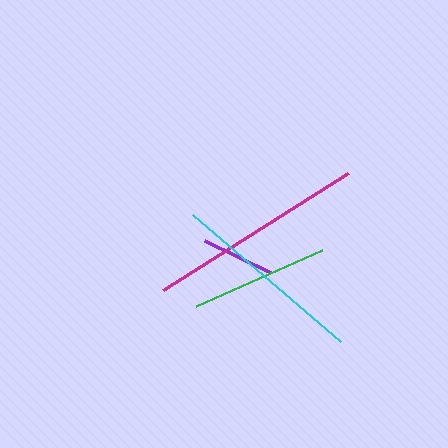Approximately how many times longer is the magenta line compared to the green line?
The magenta line is approximately 1.6 times the length of the green line.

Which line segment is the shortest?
The purple line is the shortest at approximately 73 pixels.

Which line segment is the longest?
The magenta line is the longest at approximately 219 pixels.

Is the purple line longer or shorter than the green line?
The green line is longer than the purple line.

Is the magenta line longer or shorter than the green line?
The magenta line is longer than the green line.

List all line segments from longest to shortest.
From longest to shortest: magenta, cyan, green, purple.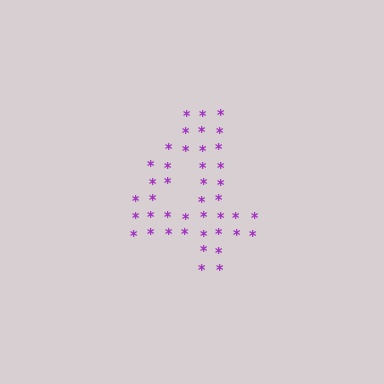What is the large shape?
The large shape is the digit 4.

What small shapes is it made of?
It is made of small asterisks.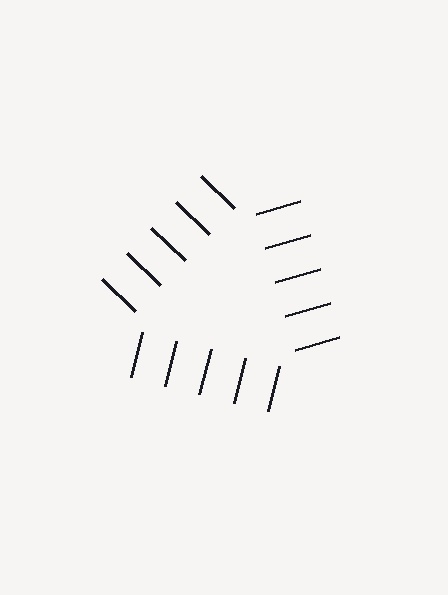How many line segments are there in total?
15 — 5 along each of the 3 edges.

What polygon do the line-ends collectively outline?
An illusory triangle — the line segments terminate on its edges but no continuous stroke is drawn.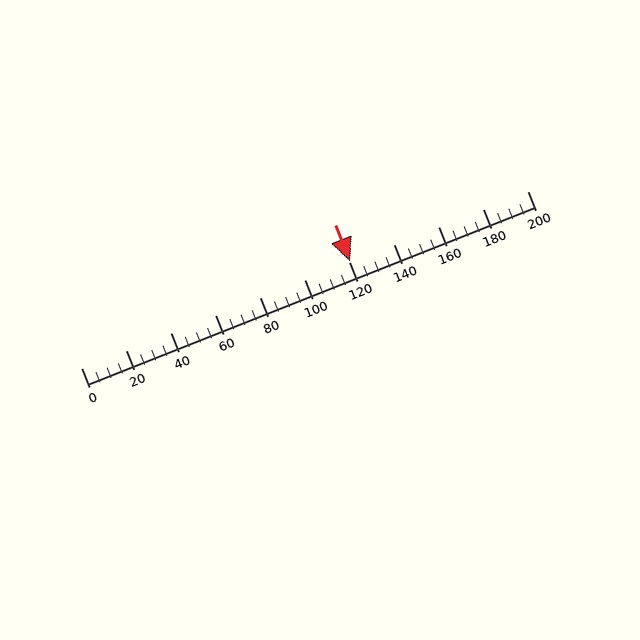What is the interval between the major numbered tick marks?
The major tick marks are spaced 20 units apart.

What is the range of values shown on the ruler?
The ruler shows values from 0 to 200.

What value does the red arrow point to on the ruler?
The red arrow points to approximately 121.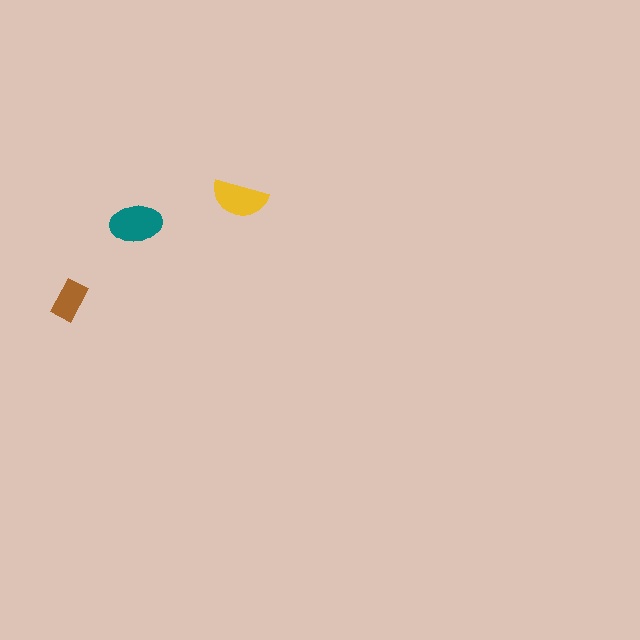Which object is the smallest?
The brown rectangle.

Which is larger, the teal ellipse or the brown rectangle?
The teal ellipse.